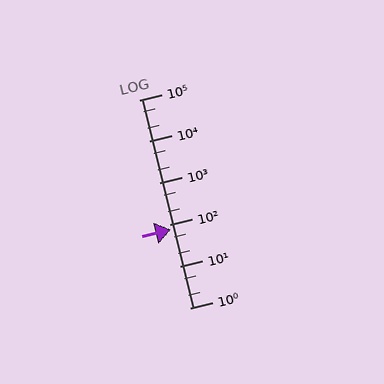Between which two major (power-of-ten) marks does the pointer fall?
The pointer is between 10 and 100.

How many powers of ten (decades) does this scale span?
The scale spans 5 decades, from 1 to 100000.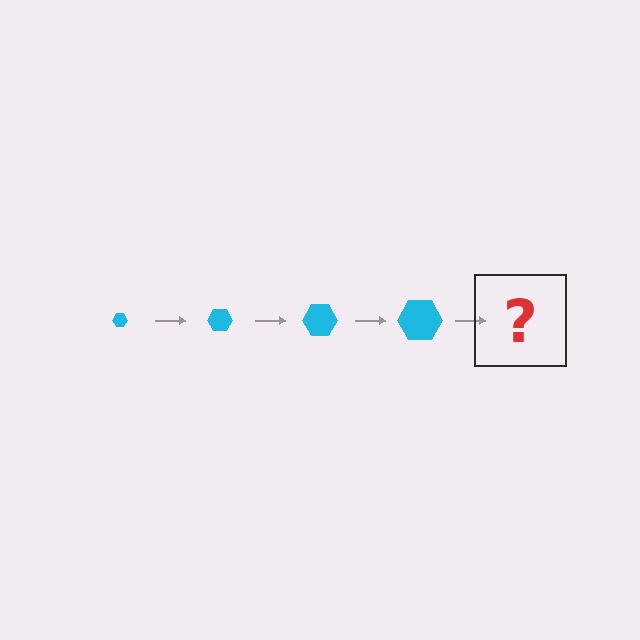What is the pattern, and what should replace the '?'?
The pattern is that the hexagon gets progressively larger each step. The '?' should be a cyan hexagon, larger than the previous one.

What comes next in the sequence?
The next element should be a cyan hexagon, larger than the previous one.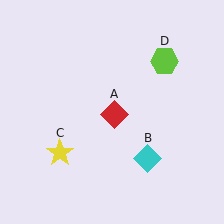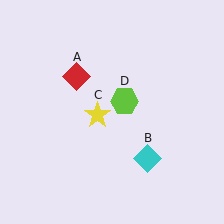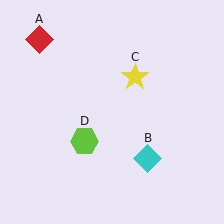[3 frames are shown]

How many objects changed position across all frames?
3 objects changed position: red diamond (object A), yellow star (object C), lime hexagon (object D).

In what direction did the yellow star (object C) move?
The yellow star (object C) moved up and to the right.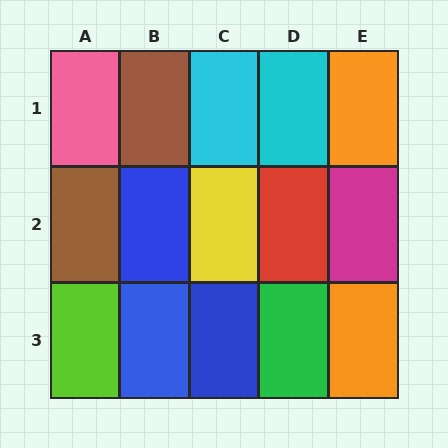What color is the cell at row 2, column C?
Yellow.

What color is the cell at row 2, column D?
Red.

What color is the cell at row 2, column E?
Magenta.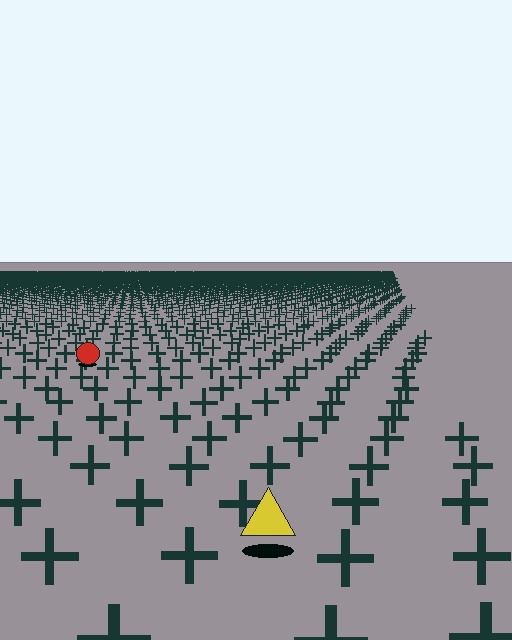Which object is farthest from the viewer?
The red circle is farthest from the viewer. It appears smaller and the ground texture around it is denser.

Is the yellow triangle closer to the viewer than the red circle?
Yes. The yellow triangle is closer — you can tell from the texture gradient: the ground texture is coarser near it.